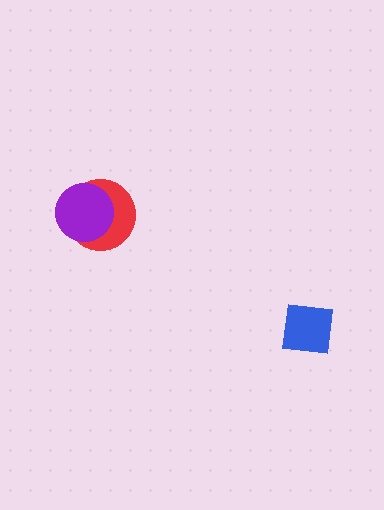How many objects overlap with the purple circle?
1 object overlaps with the purple circle.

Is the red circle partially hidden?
Yes, it is partially covered by another shape.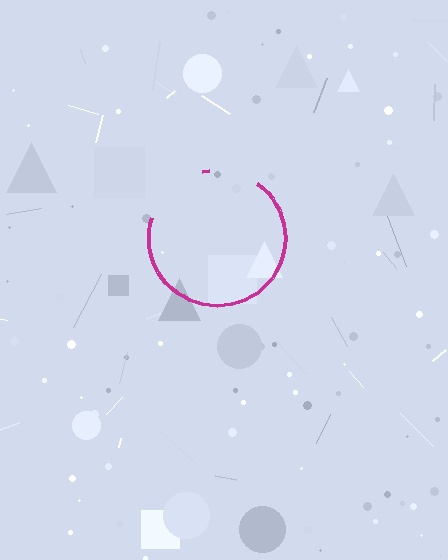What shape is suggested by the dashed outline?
The dashed outline suggests a circle.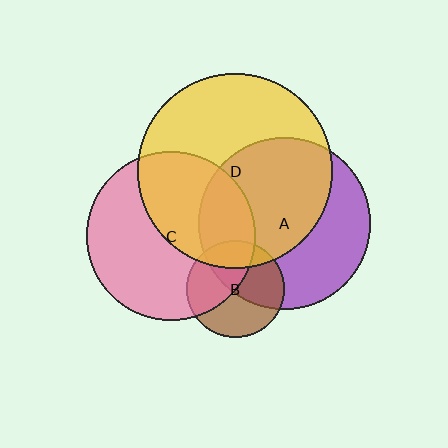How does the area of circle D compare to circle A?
Approximately 1.3 times.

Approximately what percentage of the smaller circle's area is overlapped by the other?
Approximately 20%.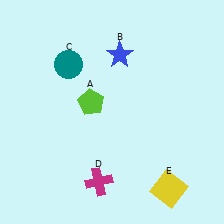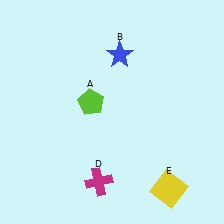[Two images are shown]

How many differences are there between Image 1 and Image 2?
There is 1 difference between the two images.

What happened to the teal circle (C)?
The teal circle (C) was removed in Image 2. It was in the top-left area of Image 1.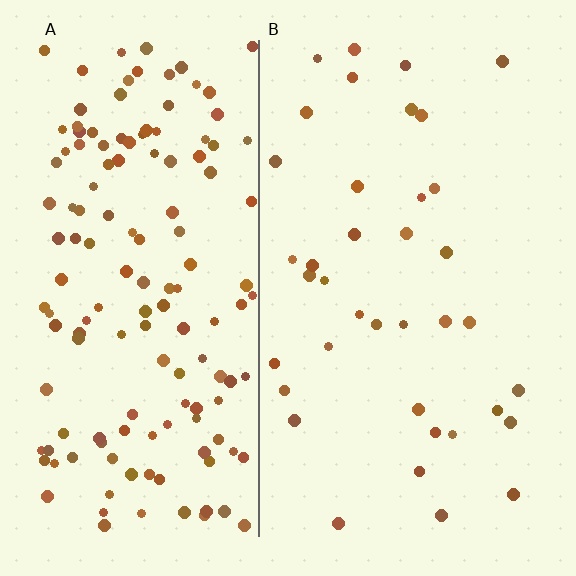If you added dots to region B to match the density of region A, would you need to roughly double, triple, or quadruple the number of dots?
Approximately quadruple.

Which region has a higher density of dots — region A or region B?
A (the left).